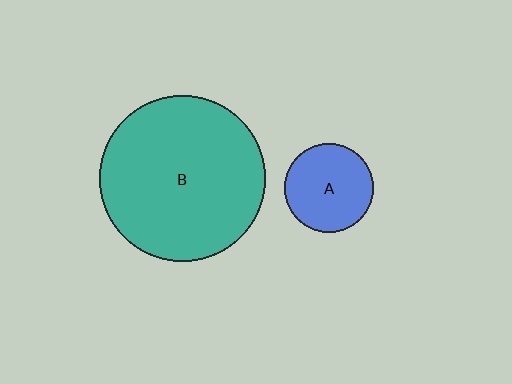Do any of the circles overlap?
No, none of the circles overlap.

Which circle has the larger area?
Circle B (teal).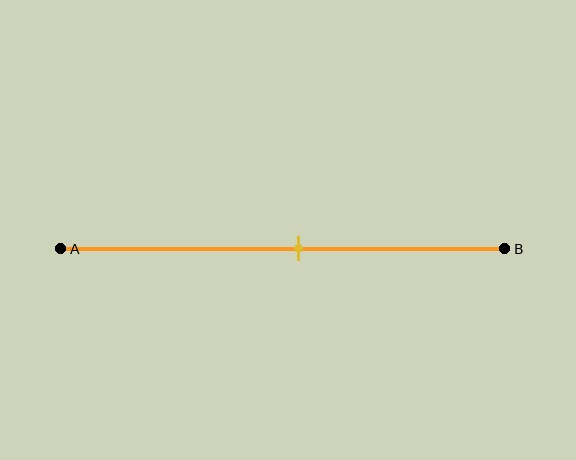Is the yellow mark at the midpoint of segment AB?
No, the mark is at about 55% from A, not at the 50% midpoint.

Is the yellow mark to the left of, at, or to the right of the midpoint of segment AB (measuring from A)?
The yellow mark is to the right of the midpoint of segment AB.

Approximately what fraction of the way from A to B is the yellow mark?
The yellow mark is approximately 55% of the way from A to B.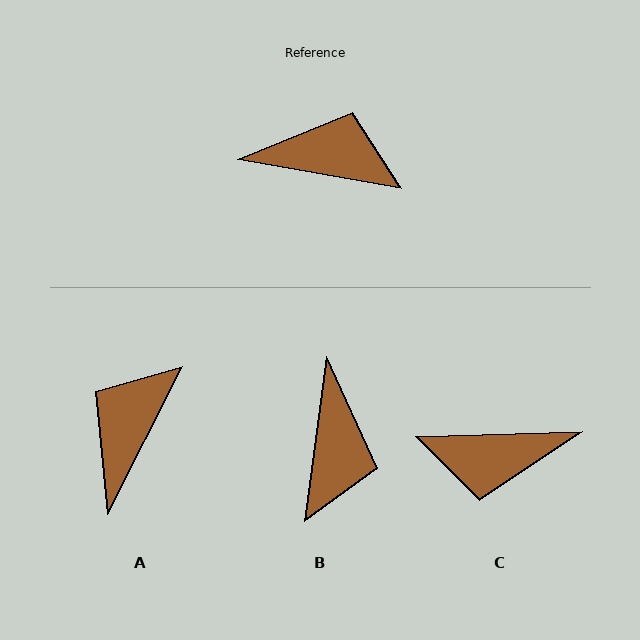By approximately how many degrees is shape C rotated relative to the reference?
Approximately 169 degrees clockwise.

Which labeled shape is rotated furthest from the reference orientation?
C, about 169 degrees away.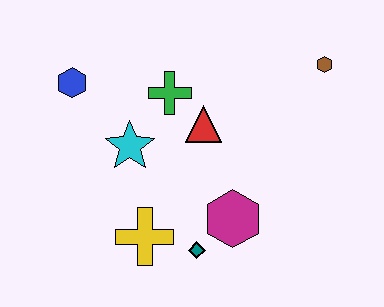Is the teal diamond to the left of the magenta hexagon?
Yes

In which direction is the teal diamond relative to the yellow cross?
The teal diamond is to the right of the yellow cross.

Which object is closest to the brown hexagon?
The red triangle is closest to the brown hexagon.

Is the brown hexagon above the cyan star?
Yes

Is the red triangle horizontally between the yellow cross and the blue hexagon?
No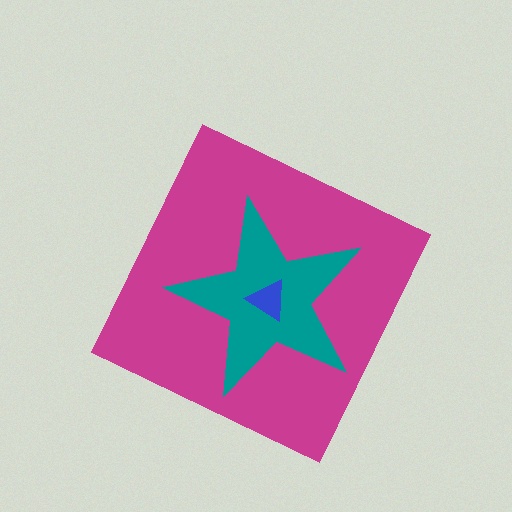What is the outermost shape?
The magenta diamond.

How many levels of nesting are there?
3.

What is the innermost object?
The blue triangle.